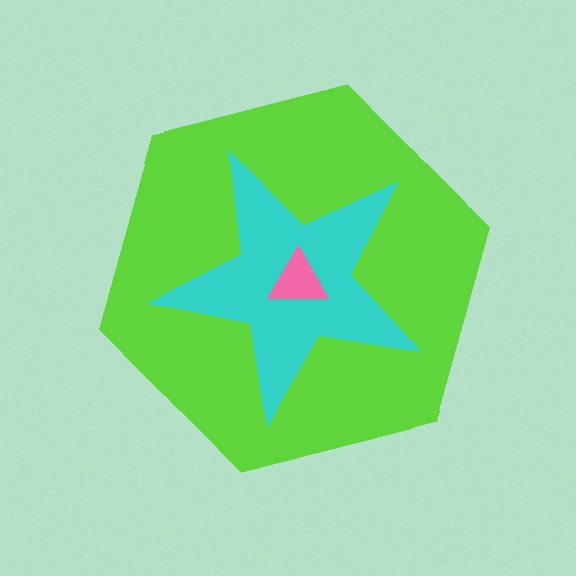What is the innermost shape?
The pink triangle.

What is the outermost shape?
The lime hexagon.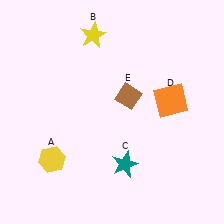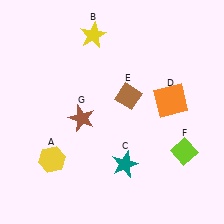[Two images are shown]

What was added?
A lime diamond (F), a brown star (G) were added in Image 2.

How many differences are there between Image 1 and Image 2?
There are 2 differences between the two images.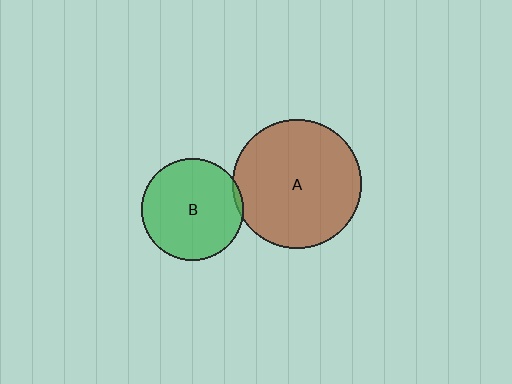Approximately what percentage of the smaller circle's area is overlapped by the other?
Approximately 5%.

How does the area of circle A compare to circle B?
Approximately 1.6 times.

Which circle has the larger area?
Circle A (brown).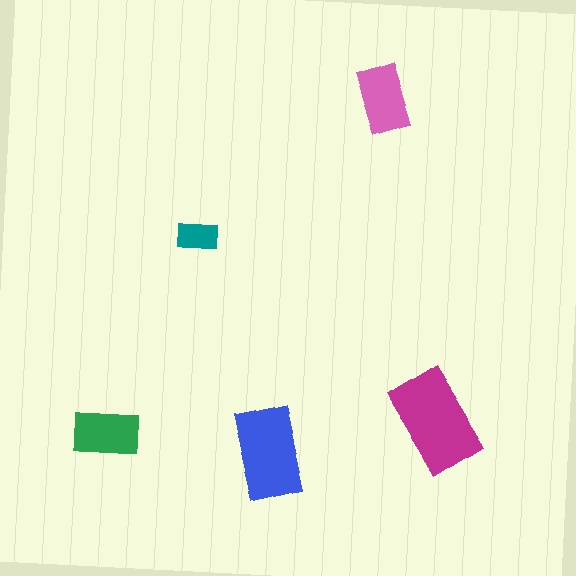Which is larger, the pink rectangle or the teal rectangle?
The pink one.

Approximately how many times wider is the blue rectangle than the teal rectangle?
About 2.5 times wider.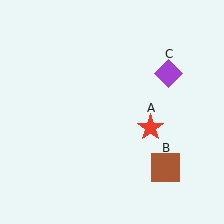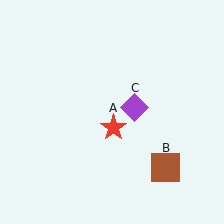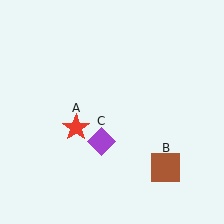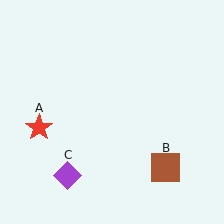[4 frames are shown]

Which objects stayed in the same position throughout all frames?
Brown square (object B) remained stationary.